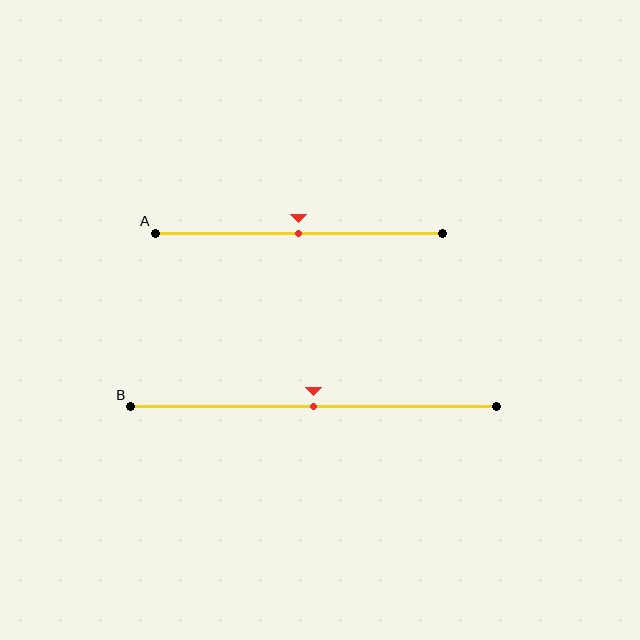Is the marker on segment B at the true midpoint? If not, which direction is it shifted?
Yes, the marker on segment B is at the true midpoint.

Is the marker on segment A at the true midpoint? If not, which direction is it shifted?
Yes, the marker on segment A is at the true midpoint.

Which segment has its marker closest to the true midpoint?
Segment A has its marker closest to the true midpoint.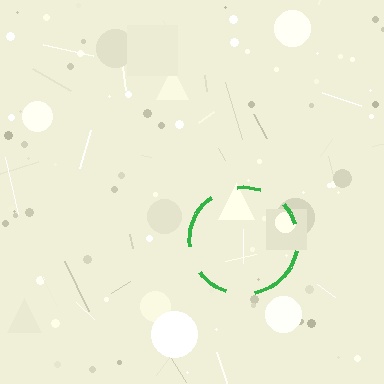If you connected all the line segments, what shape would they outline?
They would outline a circle.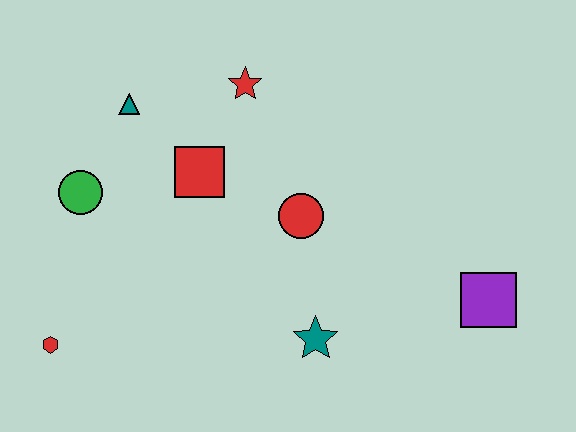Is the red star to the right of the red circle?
No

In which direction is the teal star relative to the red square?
The teal star is below the red square.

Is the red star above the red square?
Yes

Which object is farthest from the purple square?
The red hexagon is farthest from the purple square.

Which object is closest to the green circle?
The teal triangle is closest to the green circle.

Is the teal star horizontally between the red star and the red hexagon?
No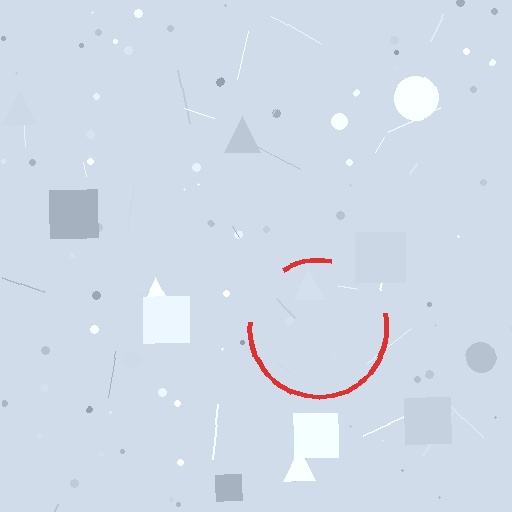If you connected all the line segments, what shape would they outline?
They would outline a circle.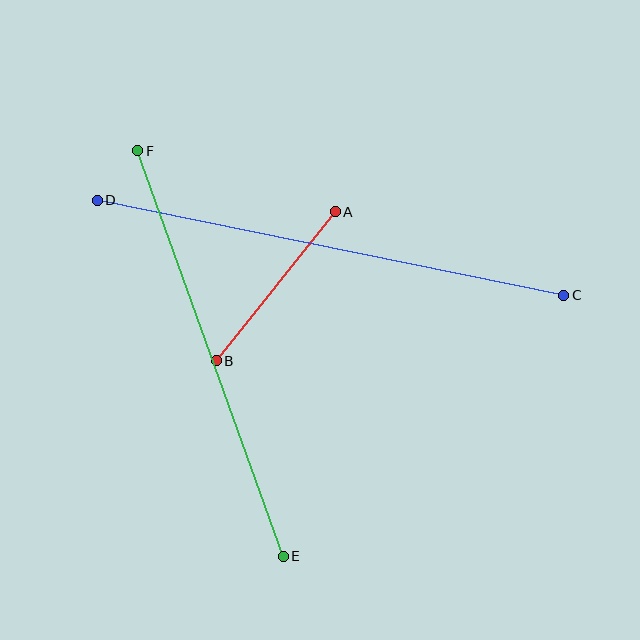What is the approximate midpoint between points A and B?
The midpoint is at approximately (276, 286) pixels.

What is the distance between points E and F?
The distance is approximately 431 pixels.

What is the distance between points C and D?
The distance is approximately 476 pixels.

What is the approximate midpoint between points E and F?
The midpoint is at approximately (211, 354) pixels.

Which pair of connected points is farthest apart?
Points C and D are farthest apart.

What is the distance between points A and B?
The distance is approximately 191 pixels.